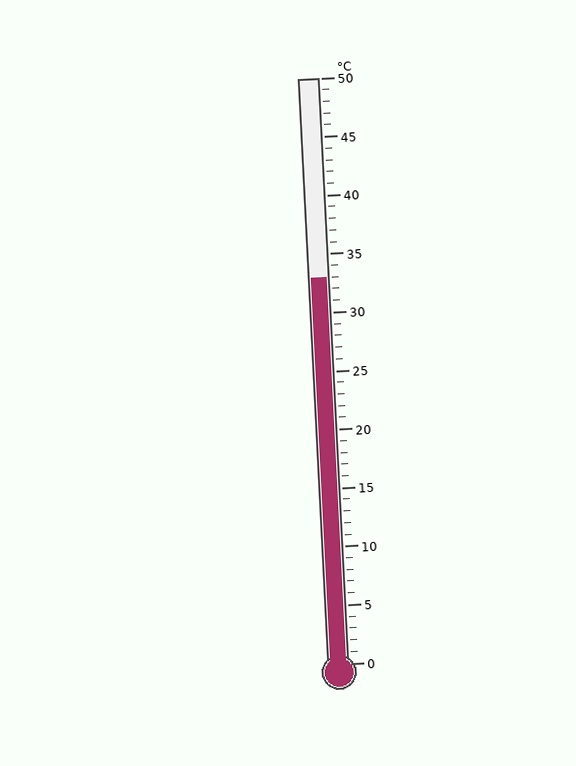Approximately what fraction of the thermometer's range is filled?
The thermometer is filled to approximately 65% of its range.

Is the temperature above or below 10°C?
The temperature is above 10°C.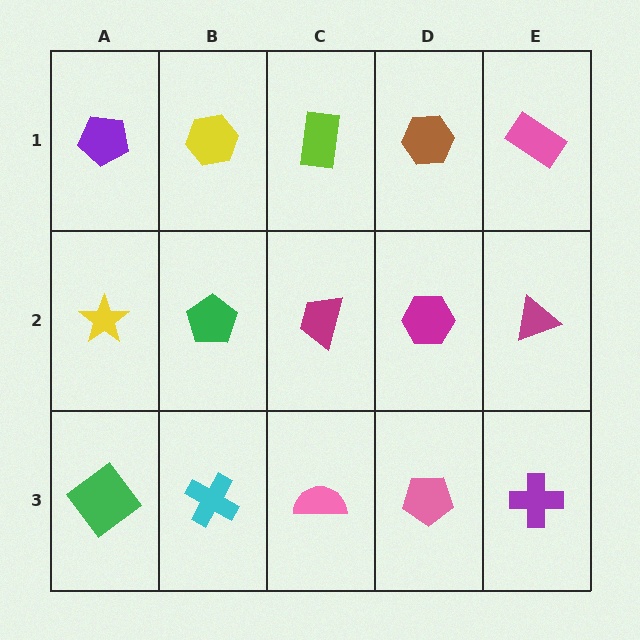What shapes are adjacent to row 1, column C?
A magenta trapezoid (row 2, column C), a yellow hexagon (row 1, column B), a brown hexagon (row 1, column D).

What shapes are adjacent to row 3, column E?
A magenta triangle (row 2, column E), a pink pentagon (row 3, column D).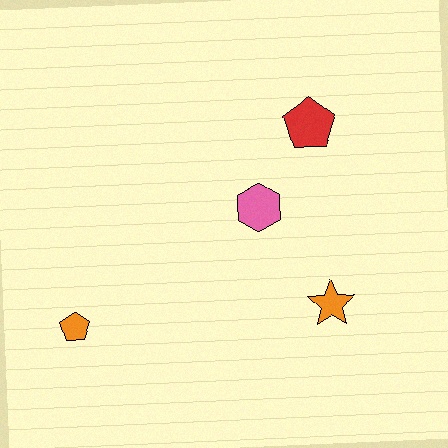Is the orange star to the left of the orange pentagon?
No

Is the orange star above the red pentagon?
No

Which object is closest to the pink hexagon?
The red pentagon is closest to the pink hexagon.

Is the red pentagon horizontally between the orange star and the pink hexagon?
Yes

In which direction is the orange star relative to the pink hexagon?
The orange star is below the pink hexagon.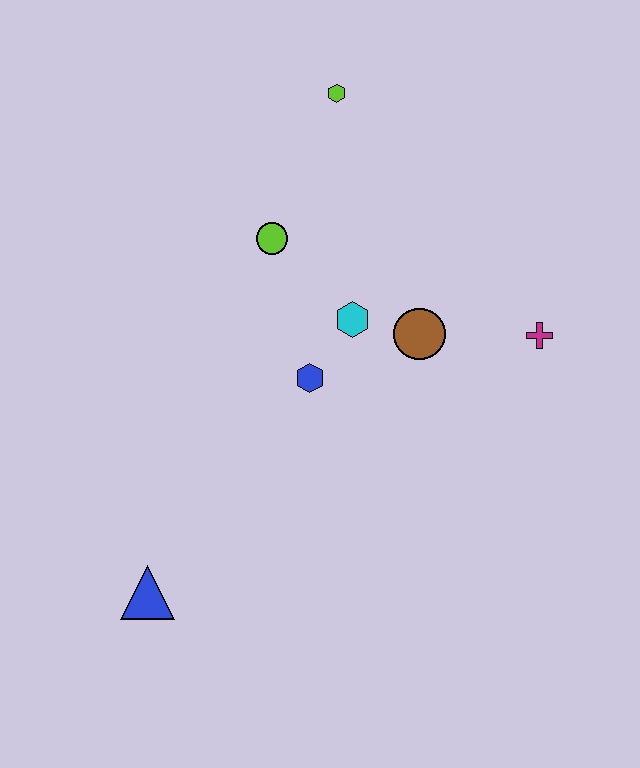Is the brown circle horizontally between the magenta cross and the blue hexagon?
Yes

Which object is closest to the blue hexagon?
The cyan hexagon is closest to the blue hexagon.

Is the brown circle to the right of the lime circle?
Yes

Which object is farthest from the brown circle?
The blue triangle is farthest from the brown circle.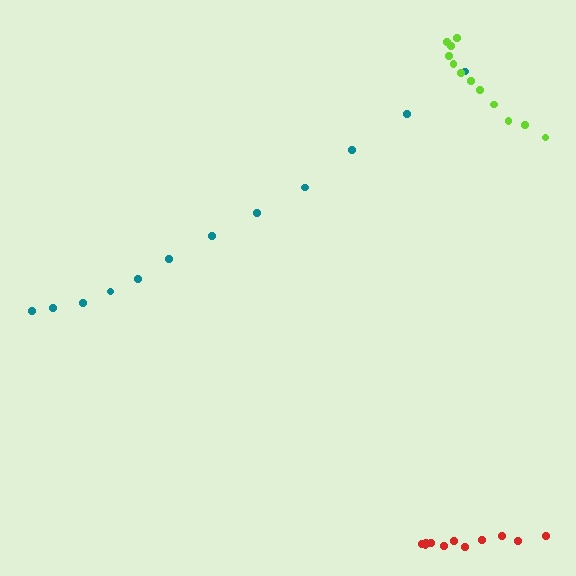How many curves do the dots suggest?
There are 3 distinct paths.